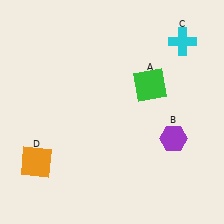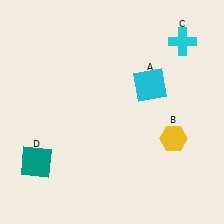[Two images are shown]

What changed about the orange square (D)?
In Image 1, D is orange. In Image 2, it changed to teal.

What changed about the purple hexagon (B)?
In Image 1, B is purple. In Image 2, it changed to yellow.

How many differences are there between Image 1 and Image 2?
There are 3 differences between the two images.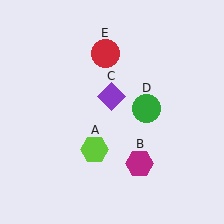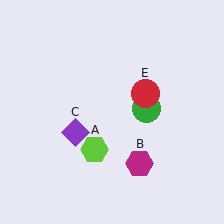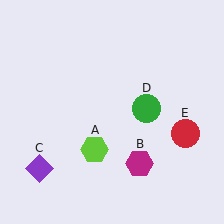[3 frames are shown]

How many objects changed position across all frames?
2 objects changed position: purple diamond (object C), red circle (object E).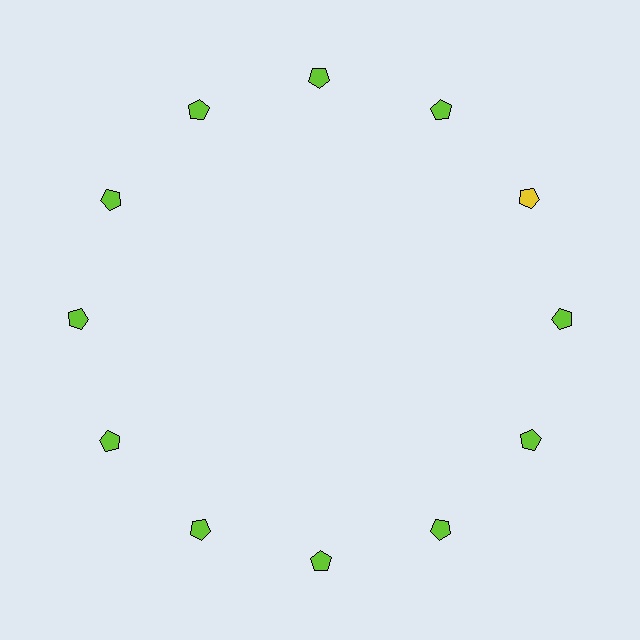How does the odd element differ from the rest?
It has a different color: yellow instead of lime.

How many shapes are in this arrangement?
There are 12 shapes arranged in a ring pattern.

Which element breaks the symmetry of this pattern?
The yellow pentagon at roughly the 2 o'clock position breaks the symmetry. All other shapes are lime pentagons.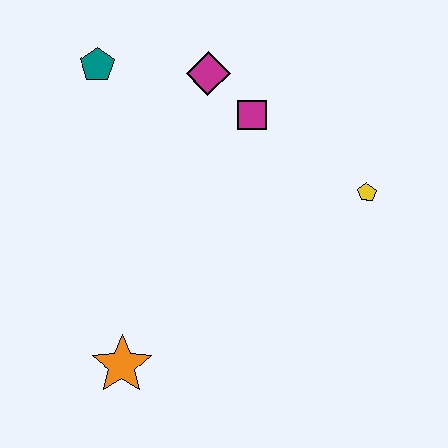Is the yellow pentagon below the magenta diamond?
Yes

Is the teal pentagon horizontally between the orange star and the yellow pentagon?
No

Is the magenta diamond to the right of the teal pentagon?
Yes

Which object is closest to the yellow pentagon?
The magenta square is closest to the yellow pentagon.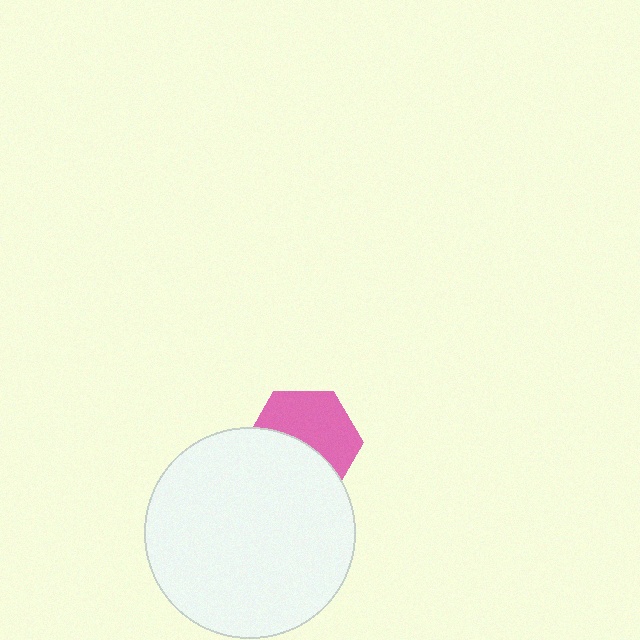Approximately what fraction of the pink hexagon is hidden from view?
Roughly 47% of the pink hexagon is hidden behind the white circle.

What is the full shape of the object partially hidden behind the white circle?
The partially hidden object is a pink hexagon.